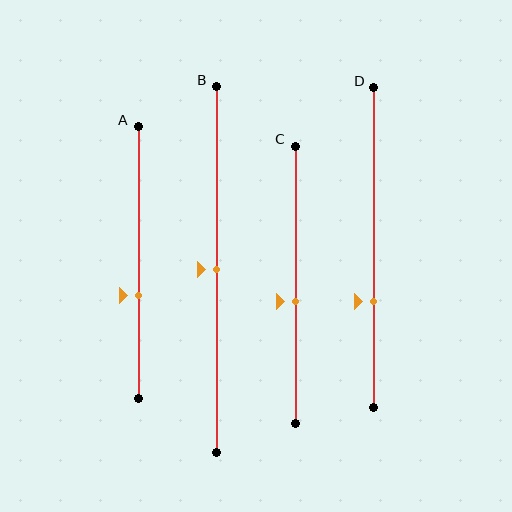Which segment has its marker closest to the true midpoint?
Segment B has its marker closest to the true midpoint.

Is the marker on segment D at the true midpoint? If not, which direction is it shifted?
No, the marker on segment D is shifted downward by about 17% of the segment length.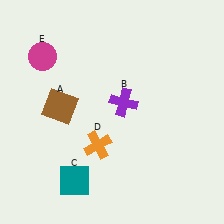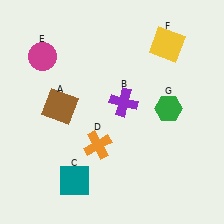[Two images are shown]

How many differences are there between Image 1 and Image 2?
There are 2 differences between the two images.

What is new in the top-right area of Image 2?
A yellow square (F) was added in the top-right area of Image 2.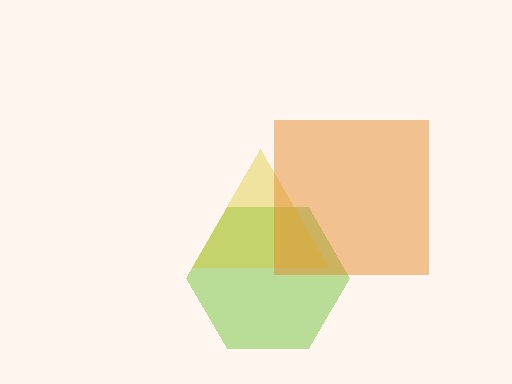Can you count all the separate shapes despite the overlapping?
Yes, there are 3 separate shapes.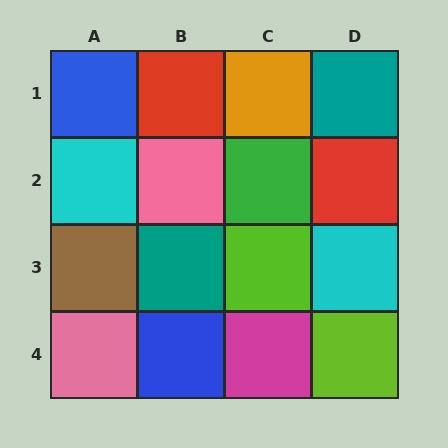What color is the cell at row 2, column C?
Green.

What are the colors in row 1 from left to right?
Blue, red, orange, teal.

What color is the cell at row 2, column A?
Cyan.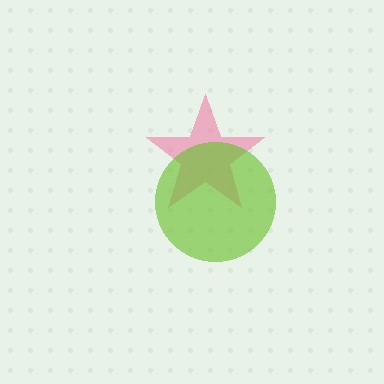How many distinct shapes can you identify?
There are 2 distinct shapes: a pink star, a lime circle.